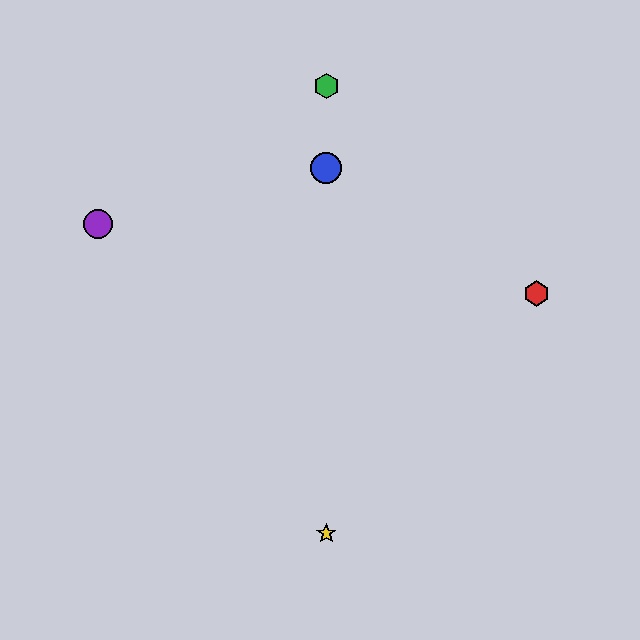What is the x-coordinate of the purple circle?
The purple circle is at x≈98.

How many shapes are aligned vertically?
3 shapes (the blue circle, the green hexagon, the yellow star) are aligned vertically.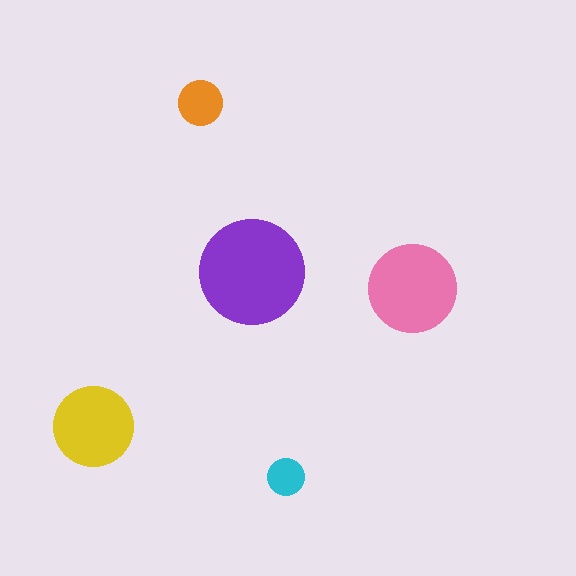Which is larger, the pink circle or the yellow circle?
The pink one.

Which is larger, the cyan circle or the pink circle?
The pink one.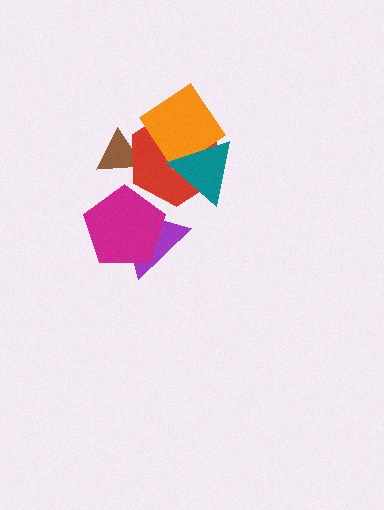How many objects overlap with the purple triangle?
1 object overlaps with the purple triangle.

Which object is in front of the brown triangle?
The red hexagon is in front of the brown triangle.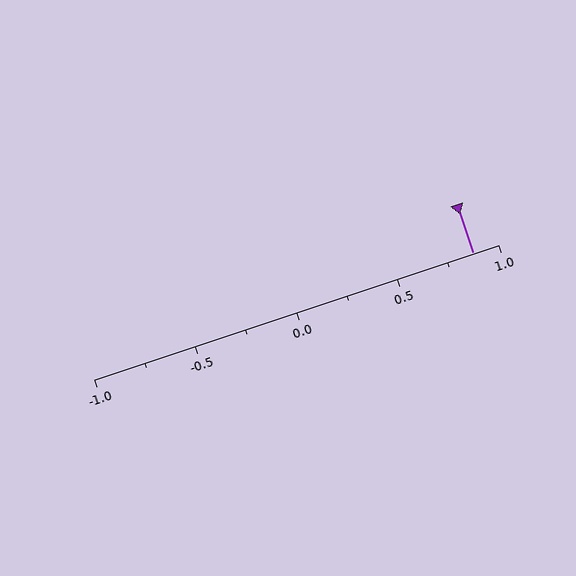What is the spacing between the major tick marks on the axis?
The major ticks are spaced 0.5 apart.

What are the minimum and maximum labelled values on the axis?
The axis runs from -1.0 to 1.0.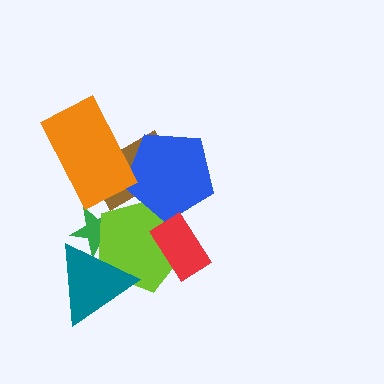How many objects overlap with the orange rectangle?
2 objects overlap with the orange rectangle.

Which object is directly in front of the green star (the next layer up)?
The lime pentagon is directly in front of the green star.